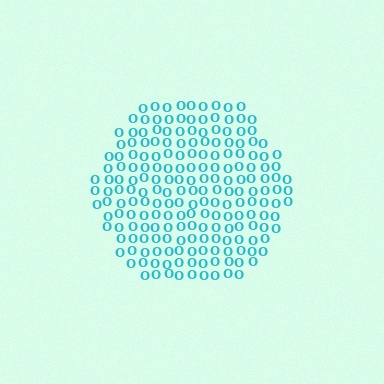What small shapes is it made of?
It is made of small letter O's.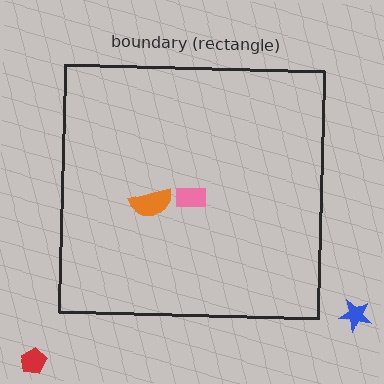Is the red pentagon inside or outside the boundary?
Outside.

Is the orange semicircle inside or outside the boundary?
Inside.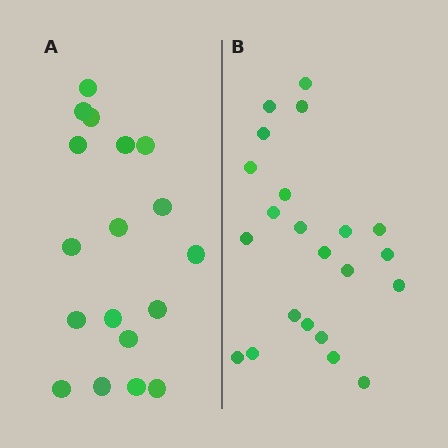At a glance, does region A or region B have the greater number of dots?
Region B (the right region) has more dots.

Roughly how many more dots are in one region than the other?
Region B has about 4 more dots than region A.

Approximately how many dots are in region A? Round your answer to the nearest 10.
About 20 dots. (The exact count is 18, which rounds to 20.)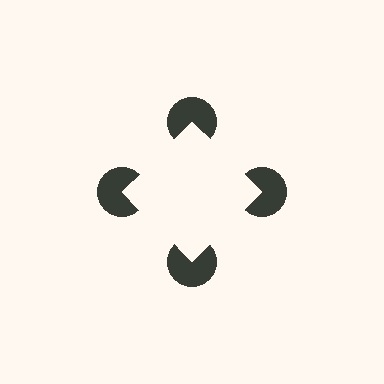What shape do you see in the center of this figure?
An illusory square — its edges are inferred from the aligned wedge cuts in the pac-man discs, not physically drawn.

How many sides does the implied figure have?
4 sides.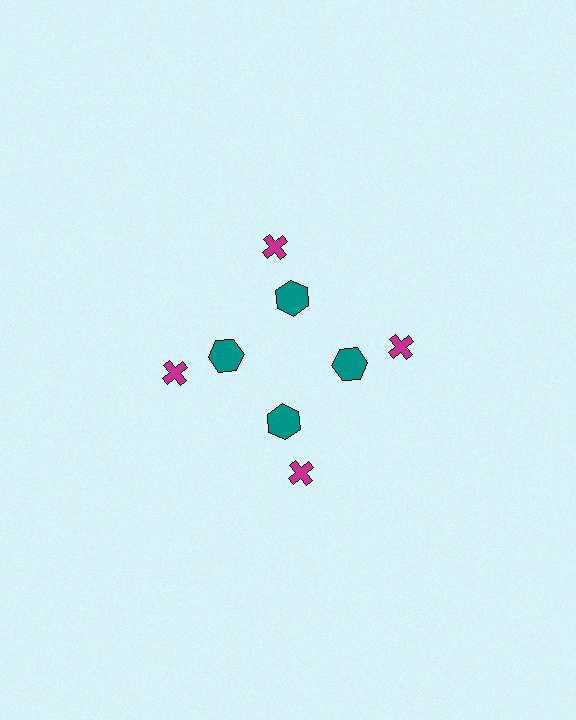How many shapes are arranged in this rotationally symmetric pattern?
There are 8 shapes, arranged in 4 groups of 2.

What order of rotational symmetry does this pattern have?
This pattern has 4-fold rotational symmetry.